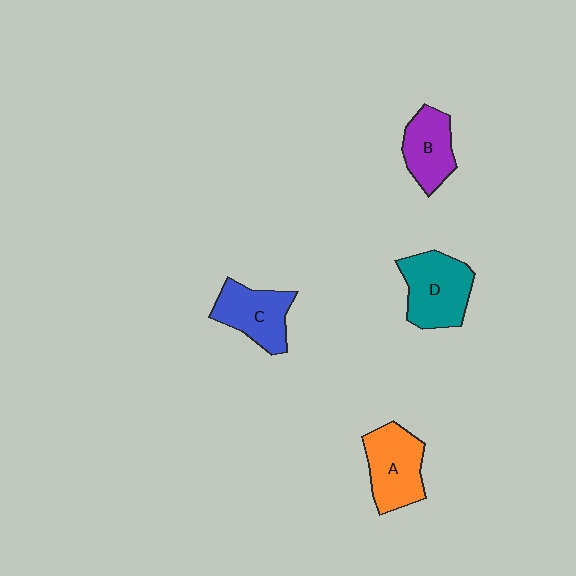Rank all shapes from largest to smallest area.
From largest to smallest: D (teal), A (orange), C (blue), B (purple).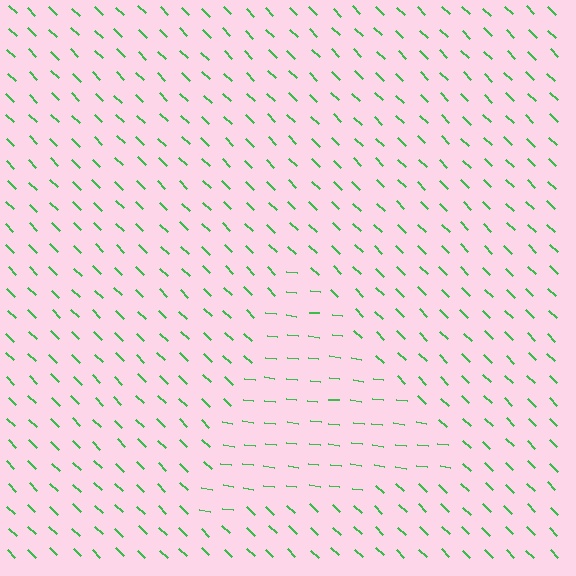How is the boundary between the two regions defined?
The boundary is defined purely by a change in line orientation (approximately 37 degrees difference). All lines are the same color and thickness.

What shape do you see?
I see a triangle.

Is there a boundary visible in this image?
Yes, there is a texture boundary formed by a change in line orientation.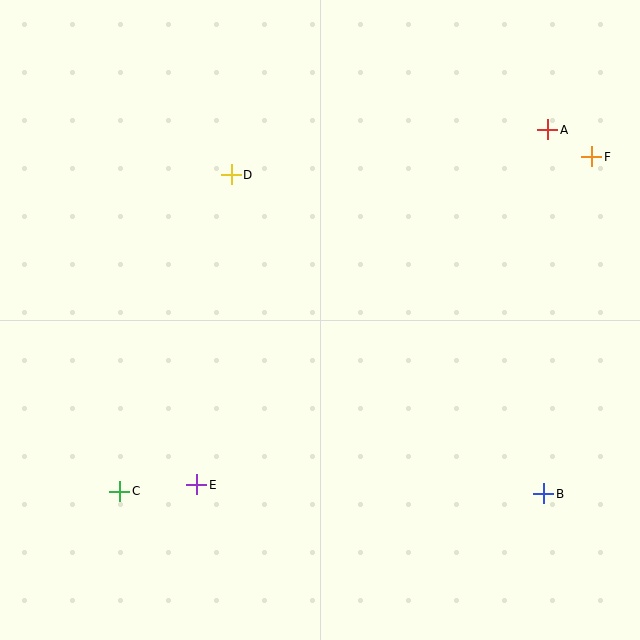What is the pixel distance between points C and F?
The distance between C and F is 579 pixels.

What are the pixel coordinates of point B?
Point B is at (544, 494).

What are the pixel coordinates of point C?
Point C is at (120, 491).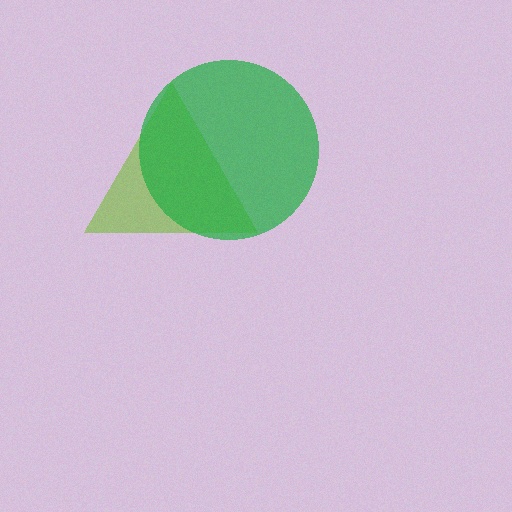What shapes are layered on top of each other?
The layered shapes are: a lime triangle, a green circle.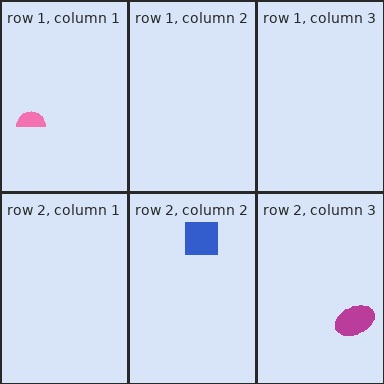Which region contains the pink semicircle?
The row 1, column 1 region.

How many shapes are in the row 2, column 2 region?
1.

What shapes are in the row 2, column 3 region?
The magenta ellipse.